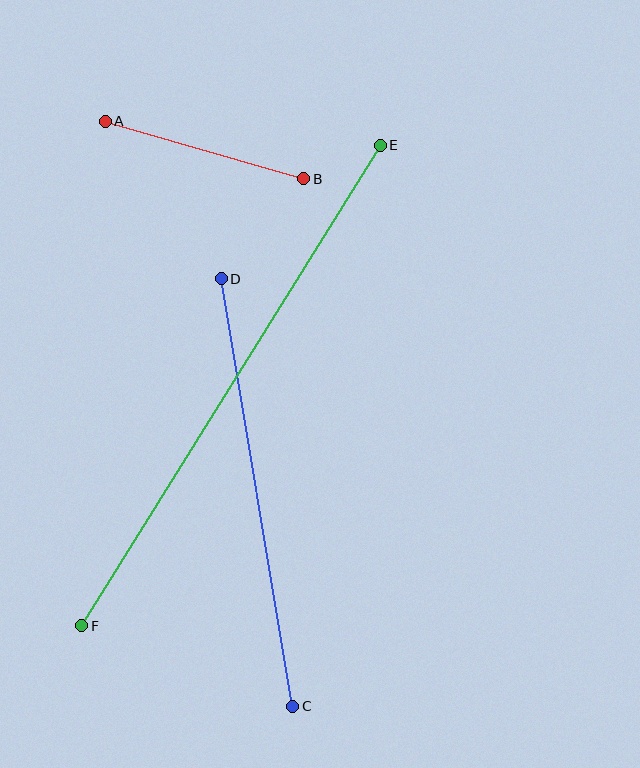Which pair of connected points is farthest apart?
Points E and F are farthest apart.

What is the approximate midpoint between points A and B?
The midpoint is at approximately (204, 150) pixels.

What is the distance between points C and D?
The distance is approximately 434 pixels.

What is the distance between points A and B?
The distance is approximately 207 pixels.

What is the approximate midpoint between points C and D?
The midpoint is at approximately (257, 492) pixels.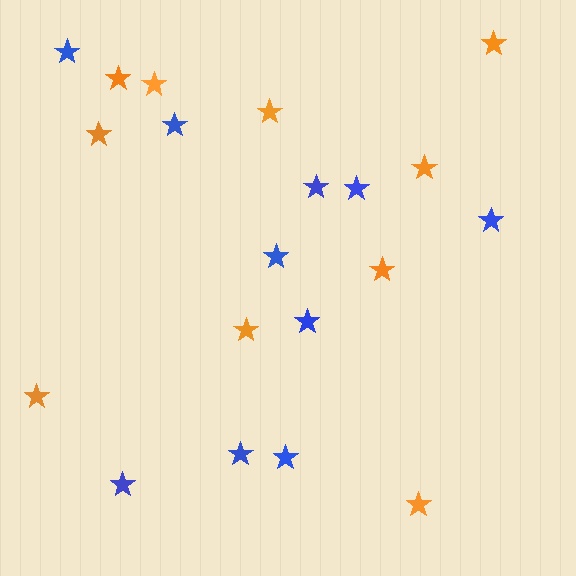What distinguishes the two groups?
There are 2 groups: one group of blue stars (10) and one group of orange stars (10).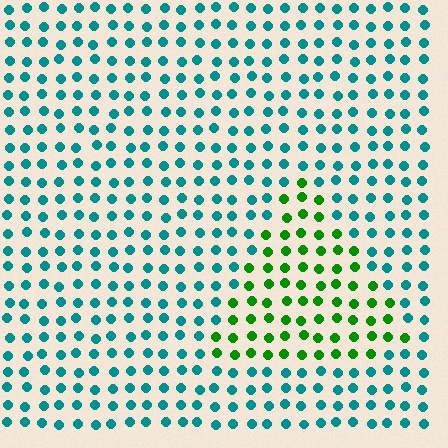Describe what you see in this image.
The image is filled with small teal elements in a uniform arrangement. A triangle-shaped region is visible where the elements are tinted to a slightly different hue, forming a subtle color boundary.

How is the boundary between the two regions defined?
The boundary is defined purely by a slight shift in hue (about 58 degrees). Spacing, size, and orientation are identical on both sides.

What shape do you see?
I see a triangle.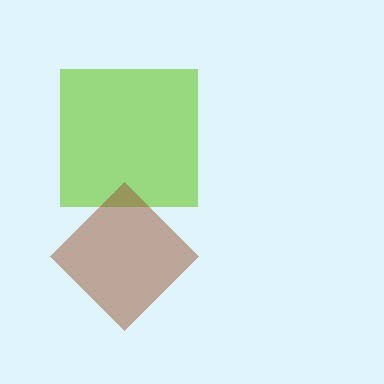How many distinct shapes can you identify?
There are 2 distinct shapes: a lime square, a brown diamond.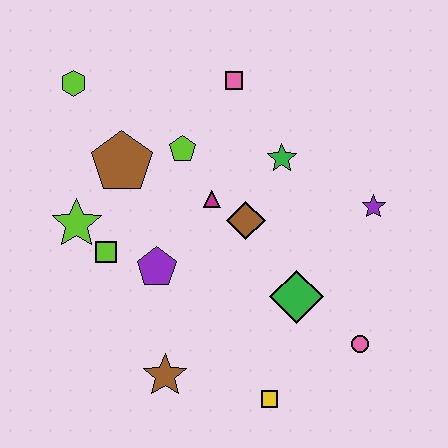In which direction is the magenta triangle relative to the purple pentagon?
The magenta triangle is above the purple pentagon.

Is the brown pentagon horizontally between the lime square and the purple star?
Yes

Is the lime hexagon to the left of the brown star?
Yes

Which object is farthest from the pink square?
The yellow square is farthest from the pink square.